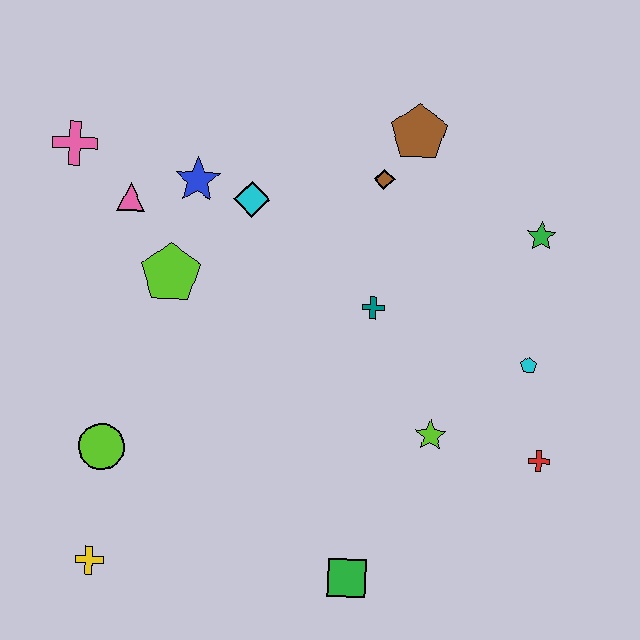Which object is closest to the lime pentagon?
The pink triangle is closest to the lime pentagon.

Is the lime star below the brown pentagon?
Yes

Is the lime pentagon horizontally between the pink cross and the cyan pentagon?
Yes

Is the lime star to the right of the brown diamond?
Yes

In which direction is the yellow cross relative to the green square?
The yellow cross is to the left of the green square.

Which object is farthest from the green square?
The pink cross is farthest from the green square.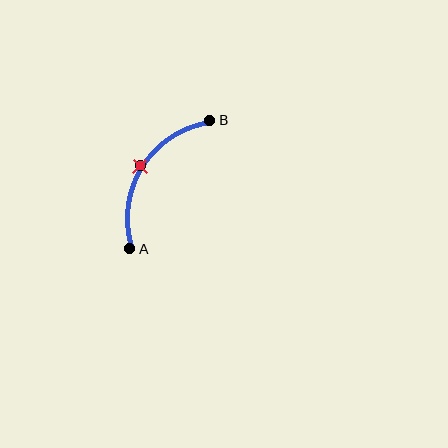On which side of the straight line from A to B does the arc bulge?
The arc bulges to the left of the straight line connecting A and B.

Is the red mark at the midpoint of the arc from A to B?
Yes. The red mark lies on the arc at equal arc-length from both A and B — it is the arc midpoint.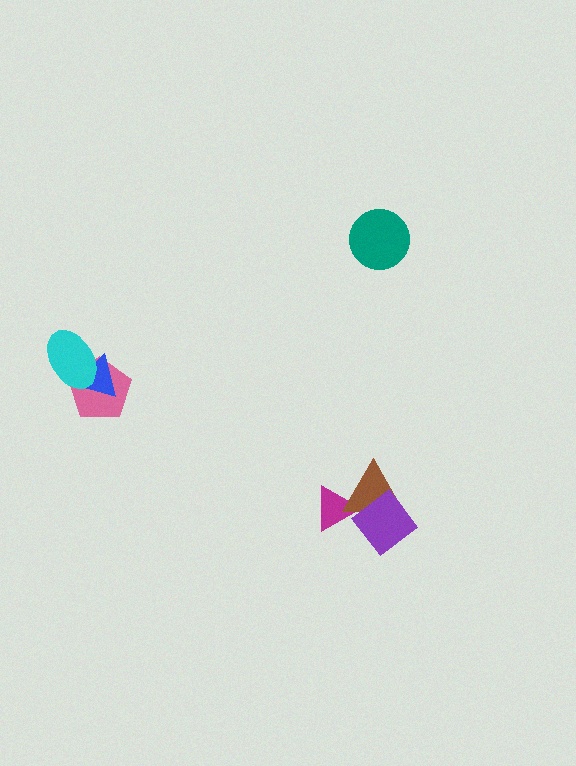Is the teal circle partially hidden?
No, no other shape covers it.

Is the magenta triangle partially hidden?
Yes, it is partially covered by another shape.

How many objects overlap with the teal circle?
0 objects overlap with the teal circle.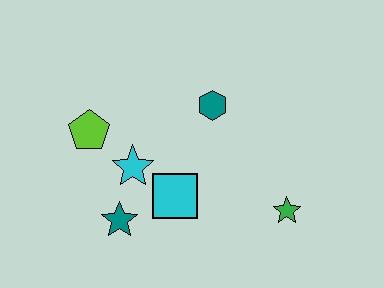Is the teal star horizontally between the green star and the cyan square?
No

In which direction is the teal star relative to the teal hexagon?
The teal star is below the teal hexagon.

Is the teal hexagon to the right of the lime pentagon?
Yes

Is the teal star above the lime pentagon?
No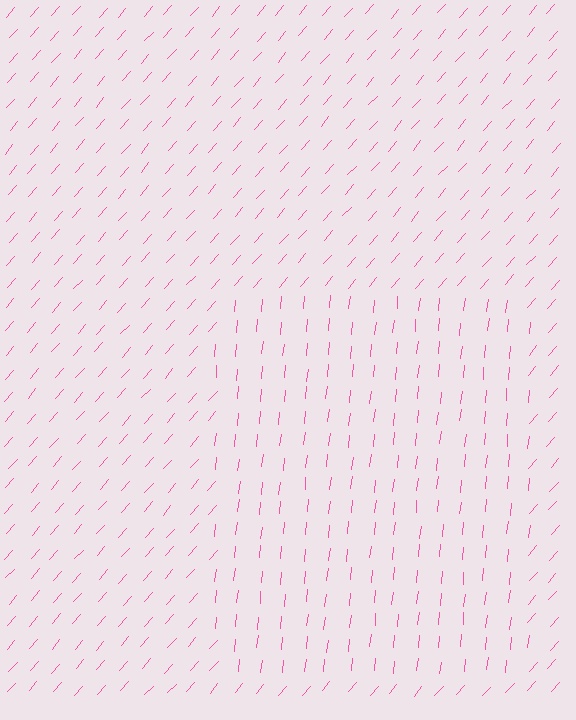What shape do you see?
I see a rectangle.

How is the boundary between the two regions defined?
The boundary is defined purely by a change in line orientation (approximately 35 degrees difference). All lines are the same color and thickness.